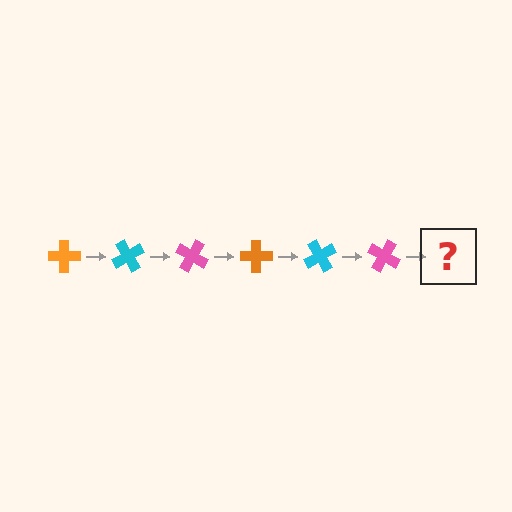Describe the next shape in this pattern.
It should be an orange cross, rotated 360 degrees from the start.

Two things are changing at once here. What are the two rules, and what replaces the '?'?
The two rules are that it rotates 60 degrees each step and the color cycles through orange, cyan, and pink. The '?' should be an orange cross, rotated 360 degrees from the start.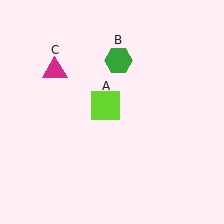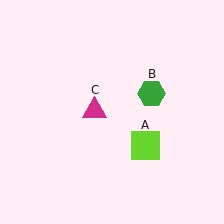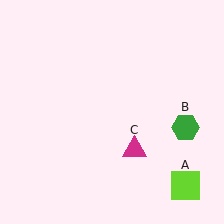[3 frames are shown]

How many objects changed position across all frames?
3 objects changed position: lime square (object A), green hexagon (object B), magenta triangle (object C).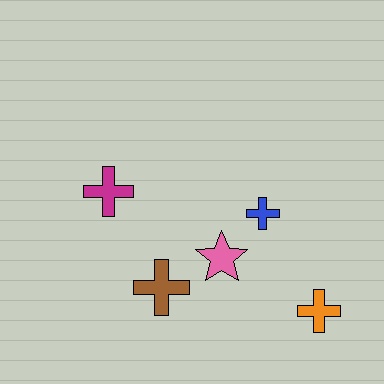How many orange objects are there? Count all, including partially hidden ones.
There is 1 orange object.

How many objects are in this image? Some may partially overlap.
There are 5 objects.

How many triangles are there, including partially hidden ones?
There are no triangles.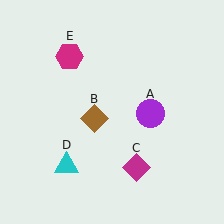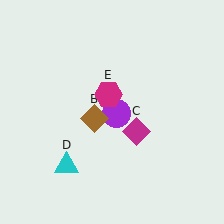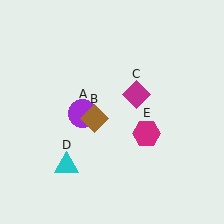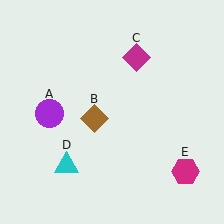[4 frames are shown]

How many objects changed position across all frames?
3 objects changed position: purple circle (object A), magenta diamond (object C), magenta hexagon (object E).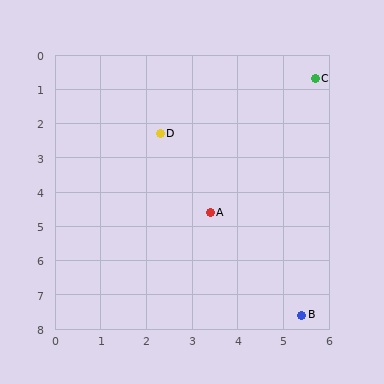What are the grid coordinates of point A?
Point A is at approximately (3.4, 4.6).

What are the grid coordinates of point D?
Point D is at approximately (2.3, 2.3).